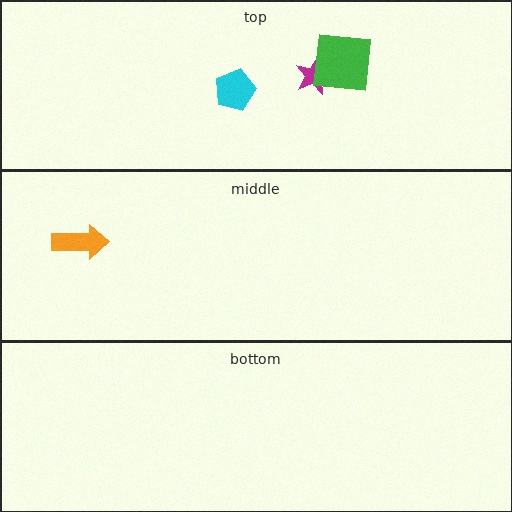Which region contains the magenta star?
The top region.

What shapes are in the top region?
The magenta star, the cyan pentagon, the green square.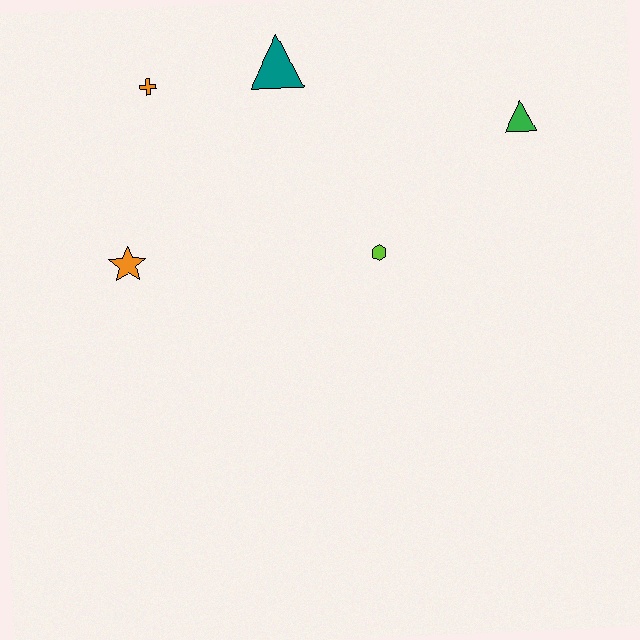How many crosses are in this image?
There is 1 cross.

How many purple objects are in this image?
There are no purple objects.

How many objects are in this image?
There are 5 objects.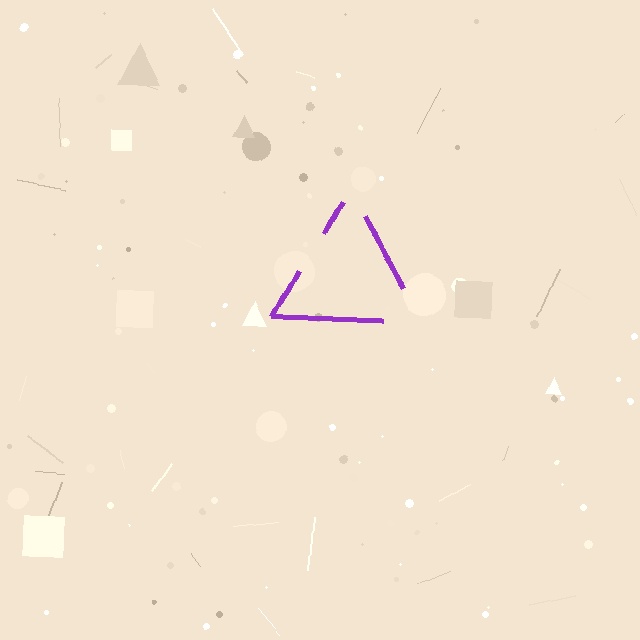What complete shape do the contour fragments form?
The contour fragments form a triangle.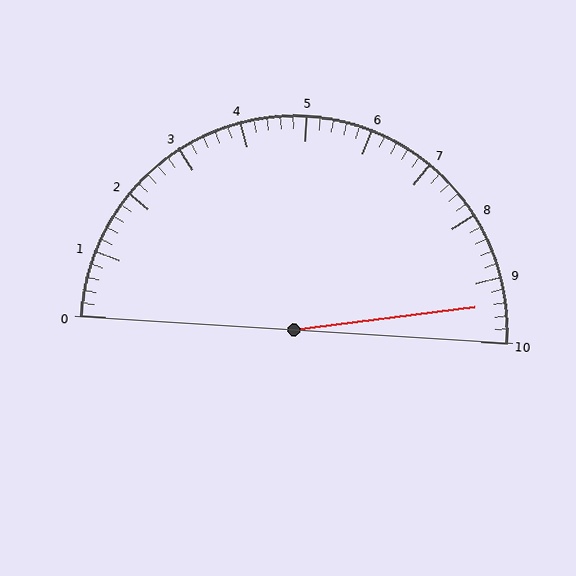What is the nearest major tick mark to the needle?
The nearest major tick mark is 9.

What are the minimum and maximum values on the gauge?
The gauge ranges from 0 to 10.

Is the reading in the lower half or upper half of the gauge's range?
The reading is in the upper half of the range (0 to 10).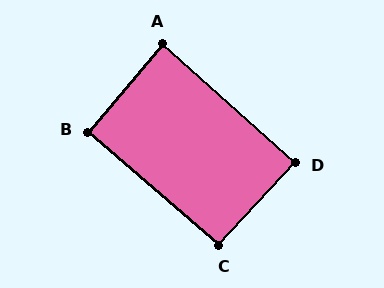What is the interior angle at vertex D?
Approximately 89 degrees (approximately right).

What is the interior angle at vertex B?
Approximately 91 degrees (approximately right).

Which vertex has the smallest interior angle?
A, at approximately 88 degrees.